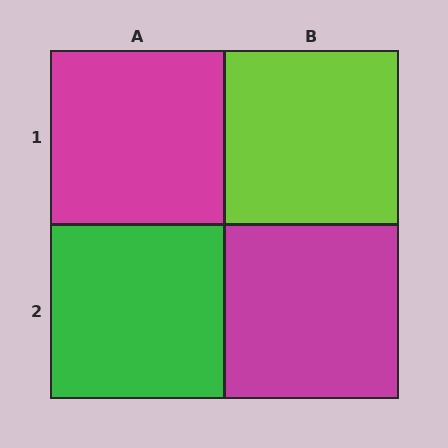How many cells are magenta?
2 cells are magenta.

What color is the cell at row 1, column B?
Lime.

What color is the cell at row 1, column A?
Magenta.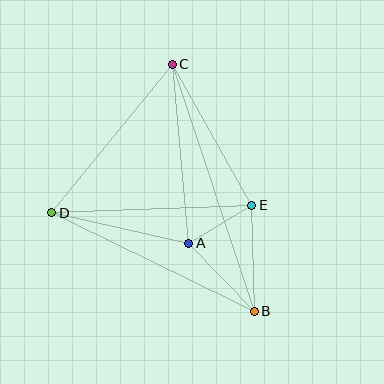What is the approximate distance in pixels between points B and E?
The distance between B and E is approximately 106 pixels.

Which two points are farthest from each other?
Points B and C are farthest from each other.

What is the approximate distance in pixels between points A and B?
The distance between A and B is approximately 94 pixels.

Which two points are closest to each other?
Points A and E are closest to each other.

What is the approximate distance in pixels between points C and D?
The distance between C and D is approximately 191 pixels.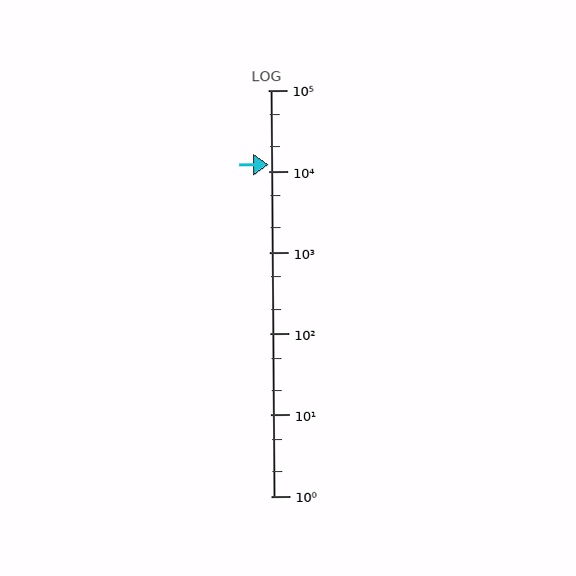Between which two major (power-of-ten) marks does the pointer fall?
The pointer is between 10000 and 100000.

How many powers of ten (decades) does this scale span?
The scale spans 5 decades, from 1 to 100000.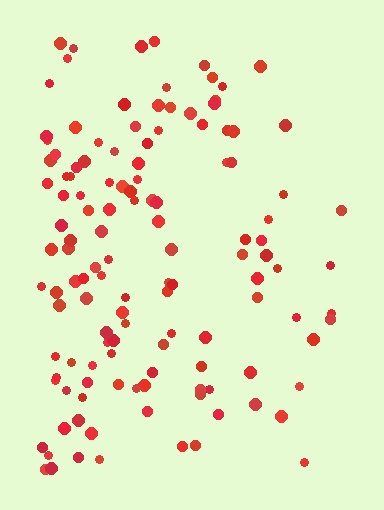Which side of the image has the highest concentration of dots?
The left.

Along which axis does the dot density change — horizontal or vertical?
Horizontal.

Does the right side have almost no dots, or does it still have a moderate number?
Still a moderate number, just noticeably fewer than the left.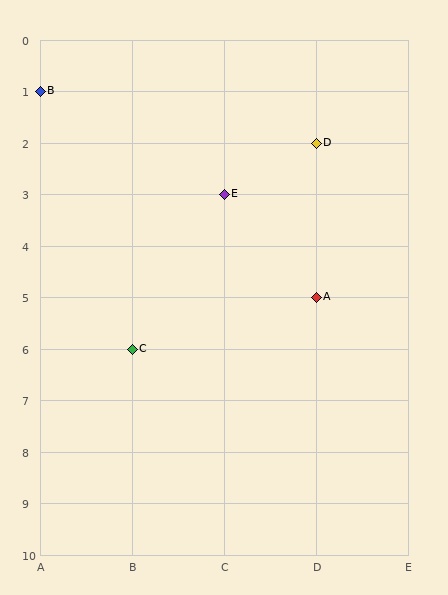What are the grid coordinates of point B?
Point B is at grid coordinates (A, 1).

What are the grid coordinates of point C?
Point C is at grid coordinates (B, 6).